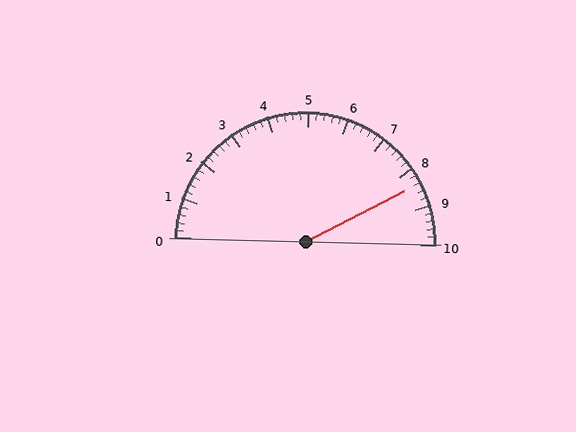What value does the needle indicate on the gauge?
The needle indicates approximately 8.4.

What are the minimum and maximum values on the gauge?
The gauge ranges from 0 to 10.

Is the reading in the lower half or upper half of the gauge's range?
The reading is in the upper half of the range (0 to 10).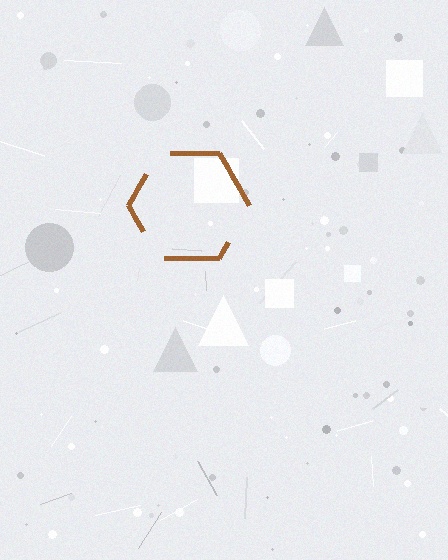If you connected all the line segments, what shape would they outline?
They would outline a hexagon.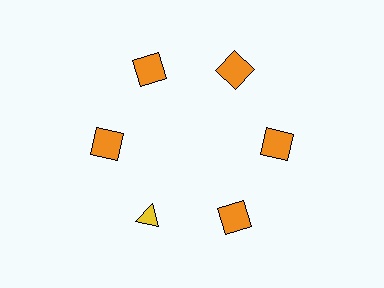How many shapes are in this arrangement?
There are 6 shapes arranged in a ring pattern.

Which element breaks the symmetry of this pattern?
The yellow triangle at roughly the 7 o'clock position breaks the symmetry. All other shapes are orange squares.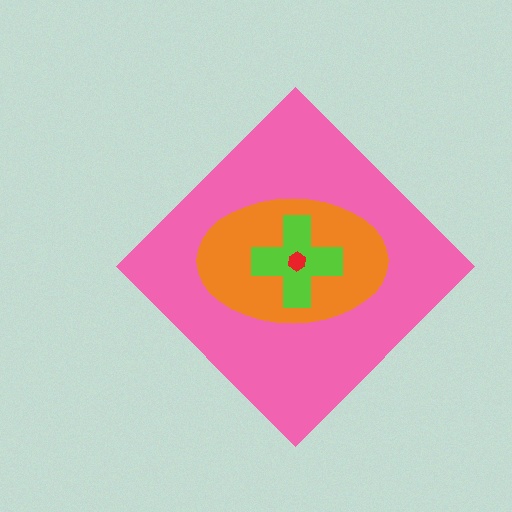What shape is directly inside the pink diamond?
The orange ellipse.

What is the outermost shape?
The pink diamond.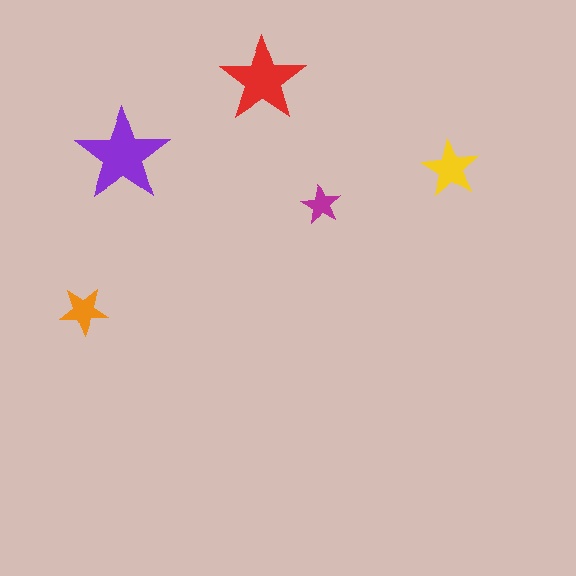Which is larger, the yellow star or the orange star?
The yellow one.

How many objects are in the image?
There are 5 objects in the image.